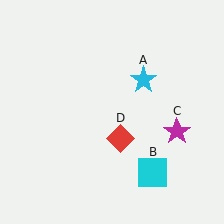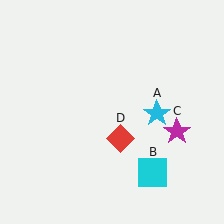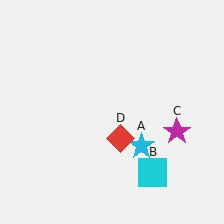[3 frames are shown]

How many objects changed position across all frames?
1 object changed position: cyan star (object A).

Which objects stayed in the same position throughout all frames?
Cyan square (object B) and magenta star (object C) and red diamond (object D) remained stationary.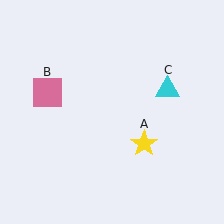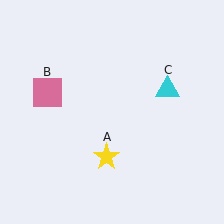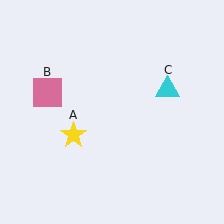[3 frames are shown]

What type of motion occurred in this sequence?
The yellow star (object A) rotated clockwise around the center of the scene.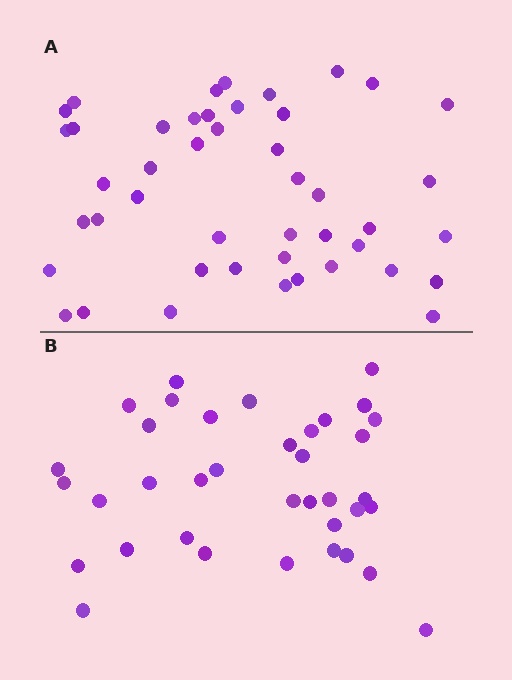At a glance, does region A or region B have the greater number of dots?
Region A (the top region) has more dots.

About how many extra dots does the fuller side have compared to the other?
Region A has roughly 8 or so more dots than region B.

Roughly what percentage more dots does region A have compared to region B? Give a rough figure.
About 20% more.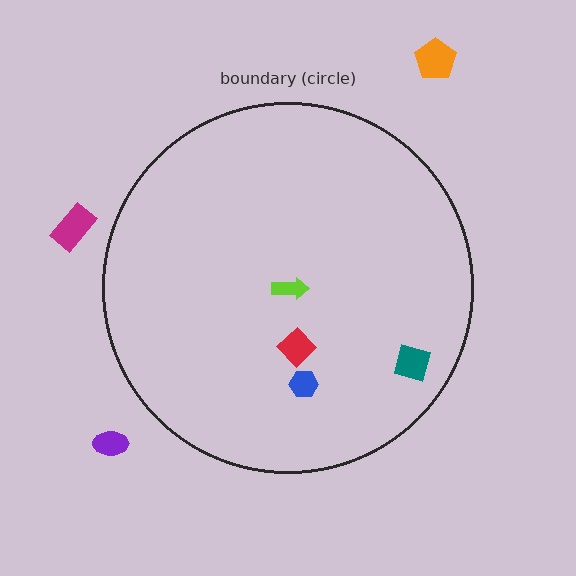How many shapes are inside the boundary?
4 inside, 3 outside.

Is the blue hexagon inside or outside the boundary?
Inside.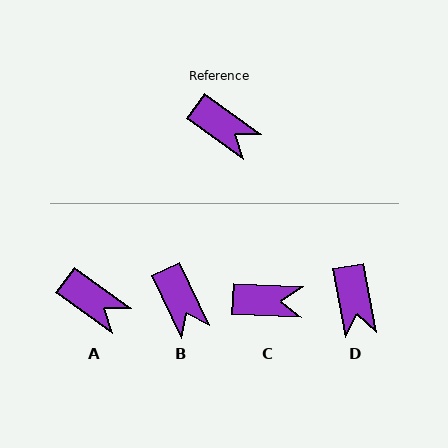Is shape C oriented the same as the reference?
No, it is off by about 33 degrees.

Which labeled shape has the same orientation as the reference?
A.